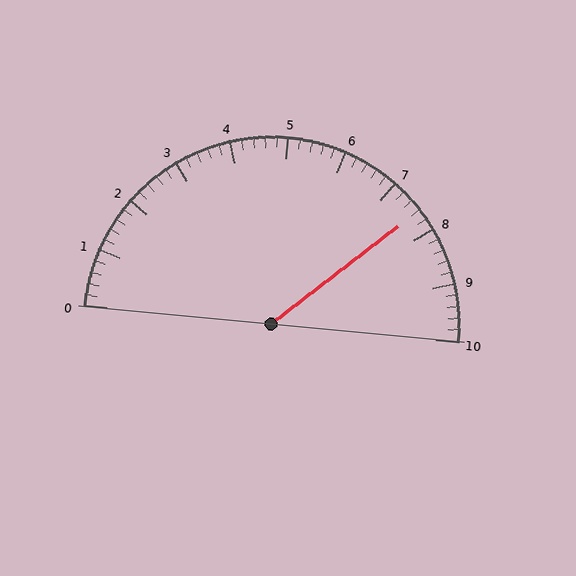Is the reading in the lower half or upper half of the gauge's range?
The reading is in the upper half of the range (0 to 10).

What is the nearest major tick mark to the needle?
The nearest major tick mark is 8.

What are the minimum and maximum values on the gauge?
The gauge ranges from 0 to 10.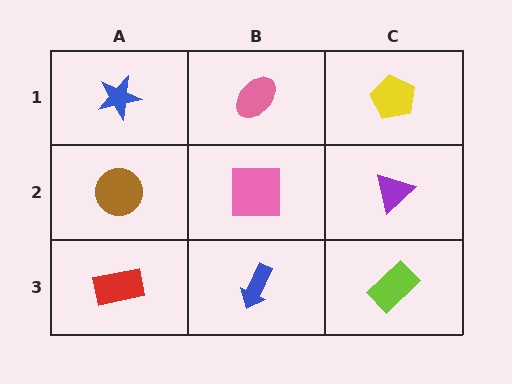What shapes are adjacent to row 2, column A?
A blue star (row 1, column A), a red rectangle (row 3, column A), a pink square (row 2, column B).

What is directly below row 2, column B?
A blue arrow.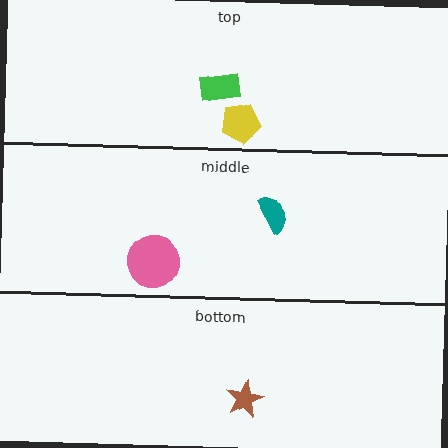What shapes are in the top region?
The yellow pentagon, the green rectangle.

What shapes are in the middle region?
The teal semicircle, the pink circle.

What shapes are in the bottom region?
The brown star.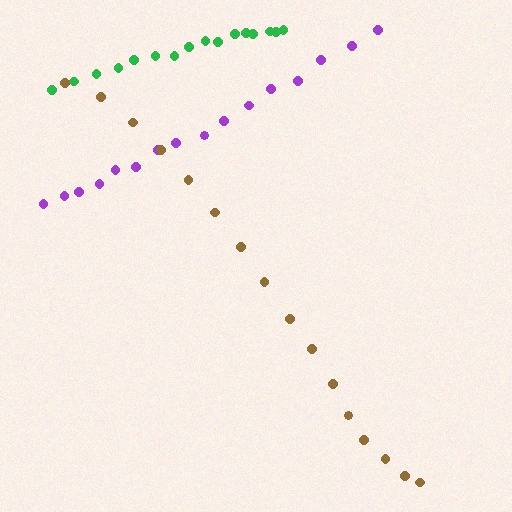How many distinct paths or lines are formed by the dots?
There are 3 distinct paths.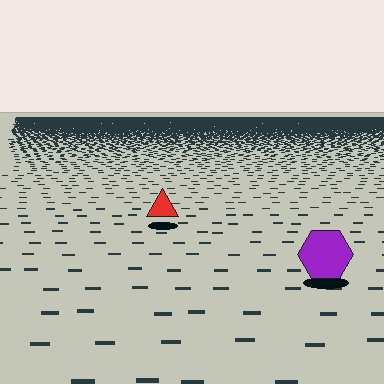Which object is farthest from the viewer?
The red triangle is farthest from the viewer. It appears smaller and the ground texture around it is denser.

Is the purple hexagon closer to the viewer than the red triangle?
Yes. The purple hexagon is closer — you can tell from the texture gradient: the ground texture is coarser near it.